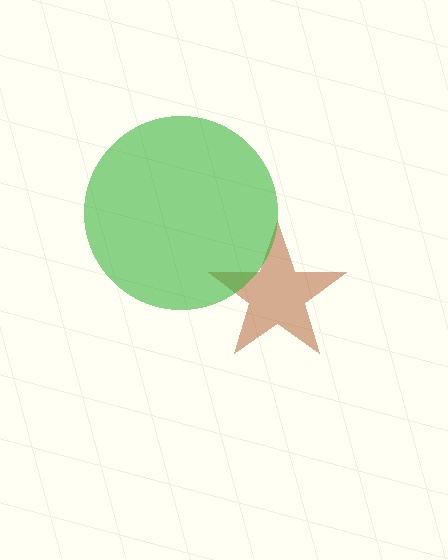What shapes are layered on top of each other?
The layered shapes are: a brown star, a green circle.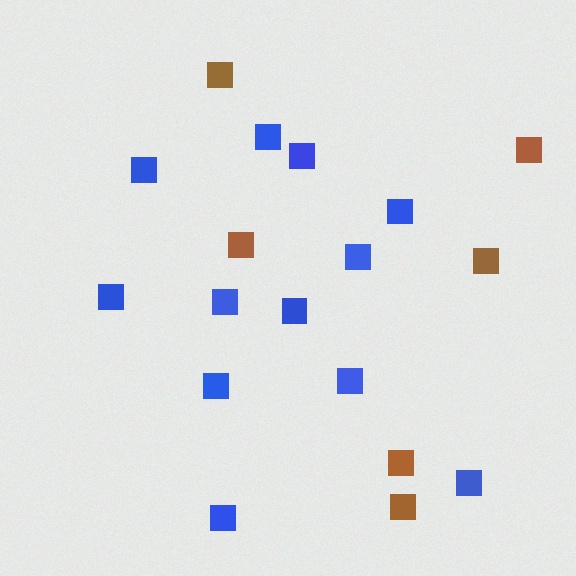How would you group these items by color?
There are 2 groups: one group of brown squares (6) and one group of blue squares (12).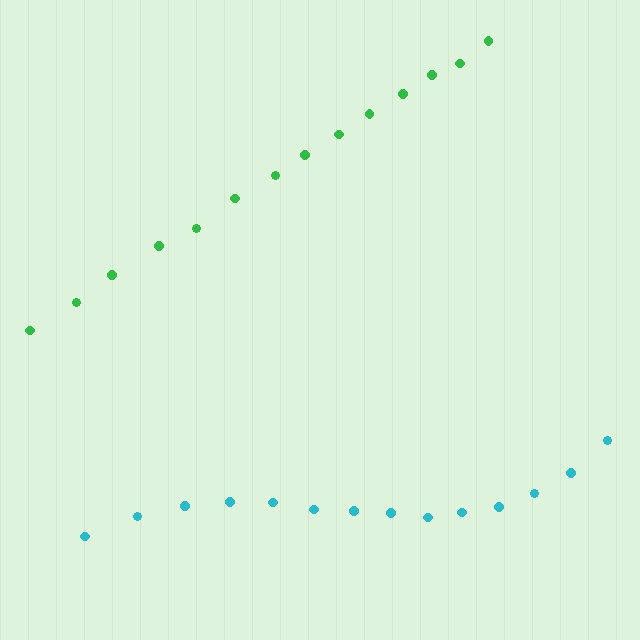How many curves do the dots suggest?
There are 2 distinct paths.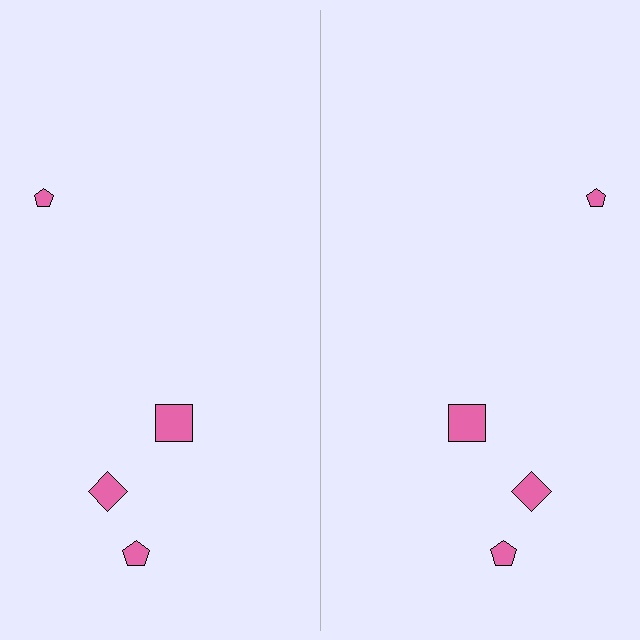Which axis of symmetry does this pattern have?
The pattern has a vertical axis of symmetry running through the center of the image.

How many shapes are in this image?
There are 8 shapes in this image.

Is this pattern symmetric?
Yes, this pattern has bilateral (reflection) symmetry.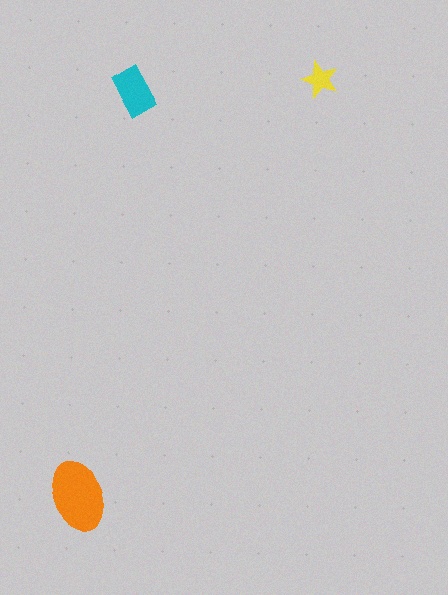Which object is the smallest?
The yellow star.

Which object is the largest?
The orange ellipse.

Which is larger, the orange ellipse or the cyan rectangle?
The orange ellipse.